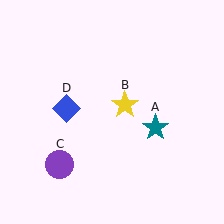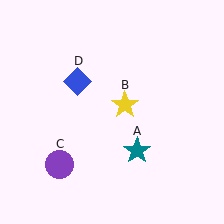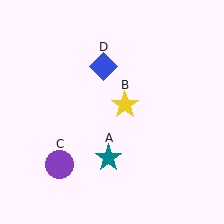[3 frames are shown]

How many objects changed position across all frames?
2 objects changed position: teal star (object A), blue diamond (object D).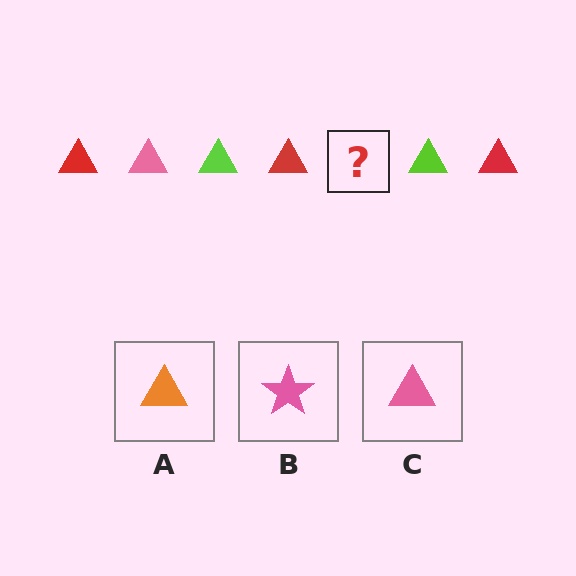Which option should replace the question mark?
Option C.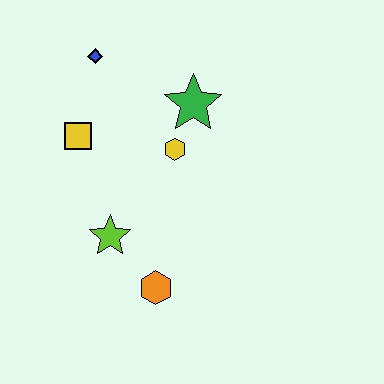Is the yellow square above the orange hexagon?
Yes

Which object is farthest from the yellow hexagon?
The orange hexagon is farthest from the yellow hexagon.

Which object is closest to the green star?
The yellow hexagon is closest to the green star.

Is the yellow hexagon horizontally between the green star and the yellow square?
Yes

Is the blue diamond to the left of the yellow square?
No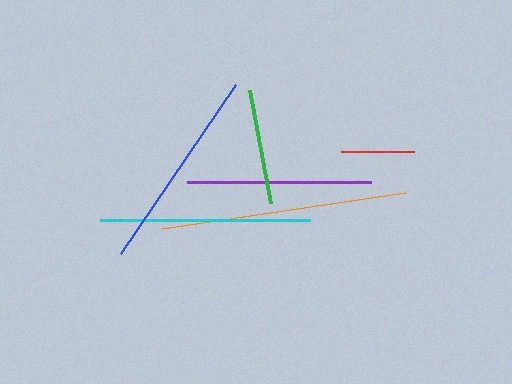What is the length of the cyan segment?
The cyan segment is approximately 210 pixels long.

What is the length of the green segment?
The green segment is approximately 115 pixels long.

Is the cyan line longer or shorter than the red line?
The cyan line is longer than the red line.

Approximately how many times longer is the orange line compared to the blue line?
The orange line is approximately 1.2 times the length of the blue line.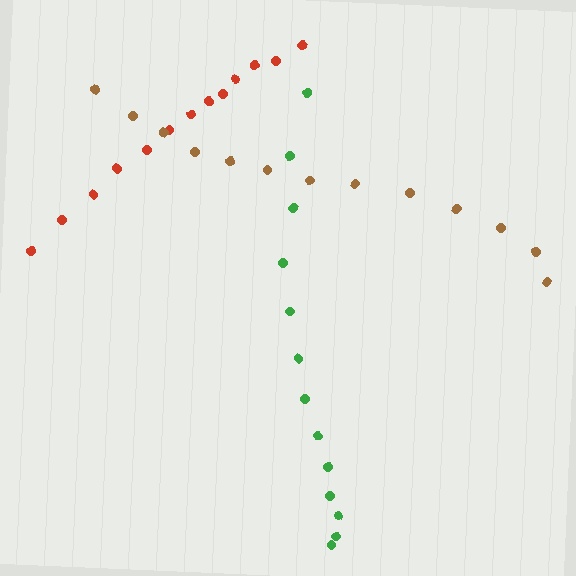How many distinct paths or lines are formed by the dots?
There are 3 distinct paths.